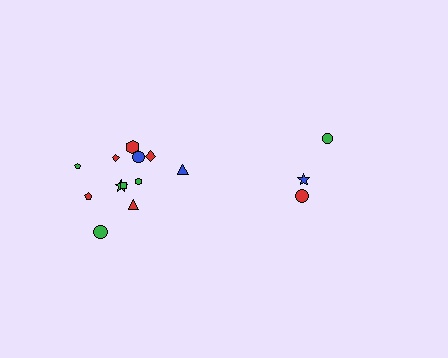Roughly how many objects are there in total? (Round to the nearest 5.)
Roughly 15 objects in total.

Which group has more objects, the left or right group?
The left group.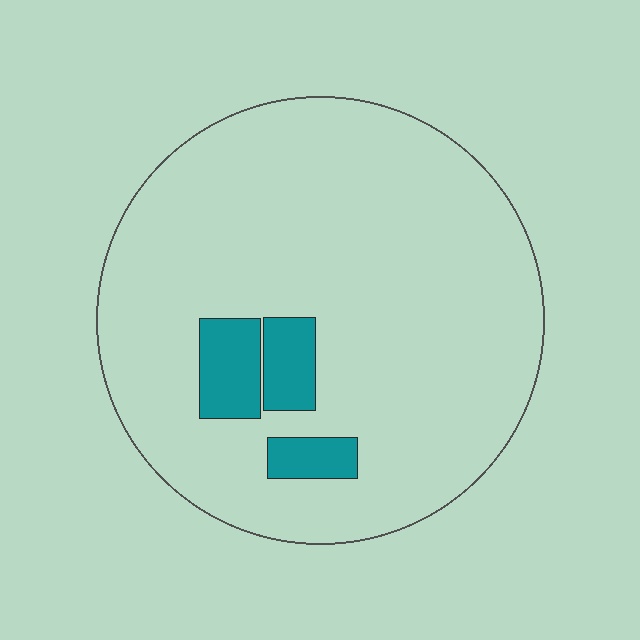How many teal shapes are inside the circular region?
3.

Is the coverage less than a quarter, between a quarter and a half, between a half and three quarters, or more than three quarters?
Less than a quarter.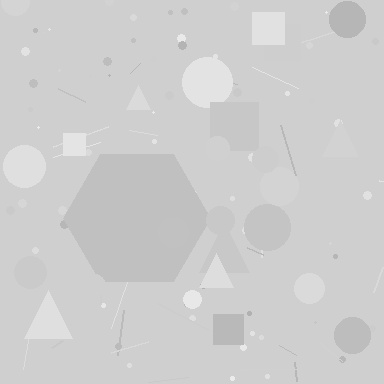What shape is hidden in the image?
A hexagon is hidden in the image.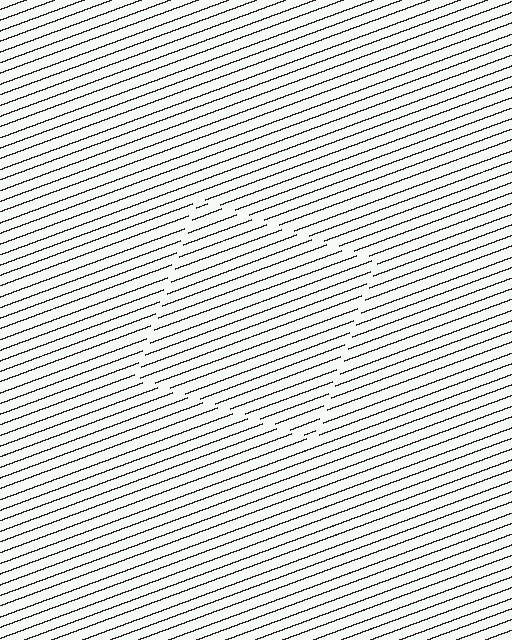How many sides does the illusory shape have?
4 sides — the line-ends trace a square.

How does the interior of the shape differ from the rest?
The interior of the shape contains the same grating, shifted by half a period — the contour is defined by the phase discontinuity where line-ends from the inner and outer gratings abut.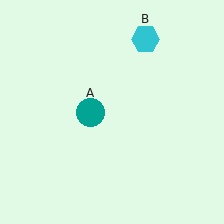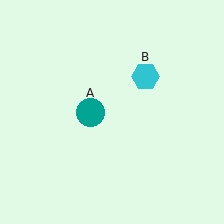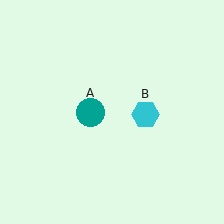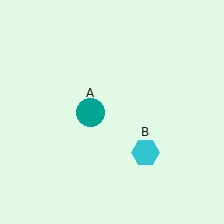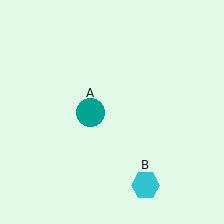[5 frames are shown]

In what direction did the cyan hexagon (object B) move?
The cyan hexagon (object B) moved down.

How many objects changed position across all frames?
1 object changed position: cyan hexagon (object B).